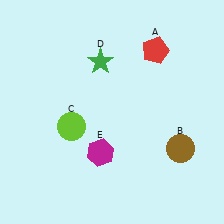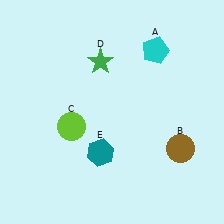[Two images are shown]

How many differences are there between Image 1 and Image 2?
There are 2 differences between the two images.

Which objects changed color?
A changed from red to cyan. E changed from magenta to teal.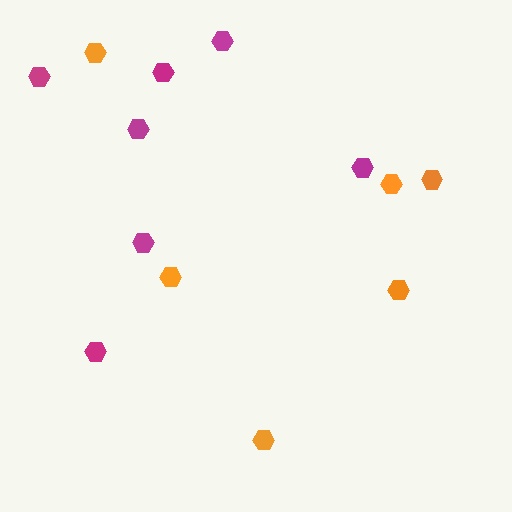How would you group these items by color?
There are 2 groups: one group of magenta hexagons (7) and one group of orange hexagons (6).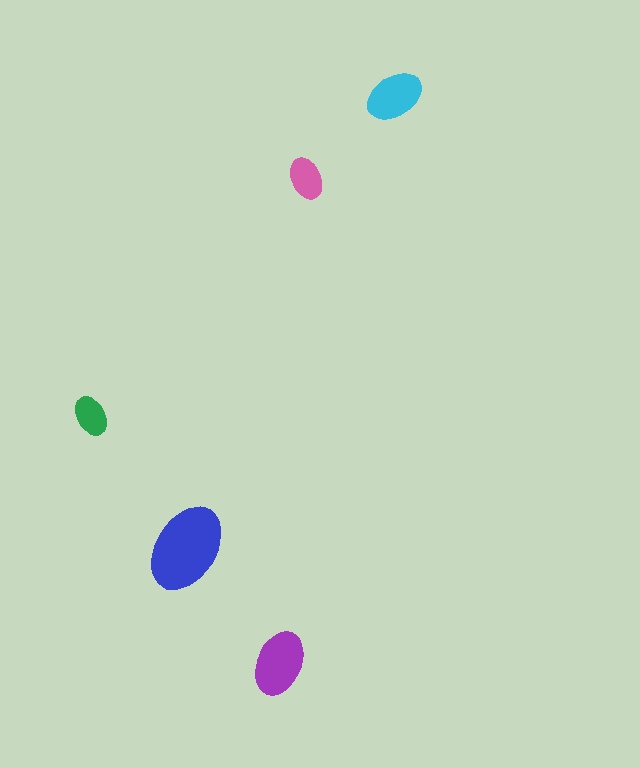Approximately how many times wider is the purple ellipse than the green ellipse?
About 1.5 times wider.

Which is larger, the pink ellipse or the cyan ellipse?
The cyan one.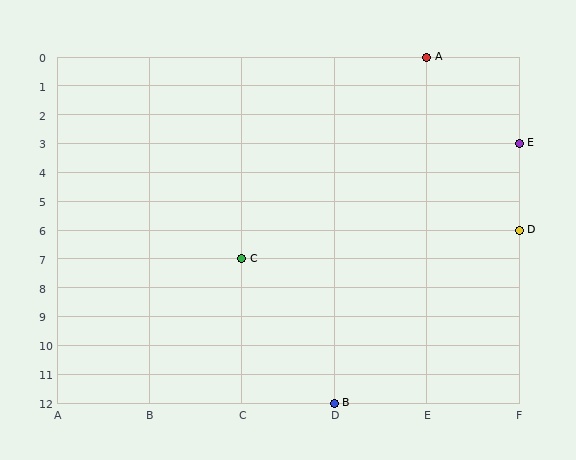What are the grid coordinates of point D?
Point D is at grid coordinates (F, 6).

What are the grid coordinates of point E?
Point E is at grid coordinates (F, 3).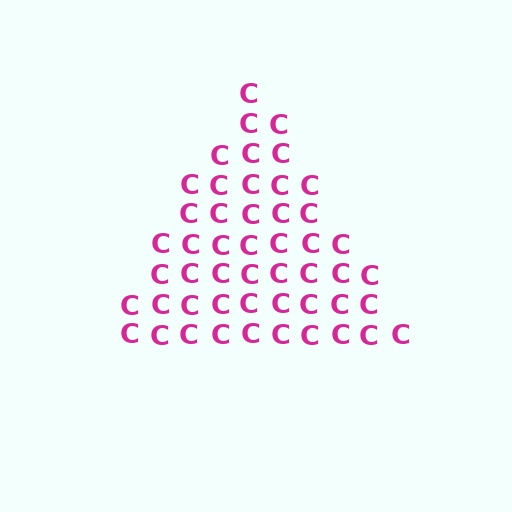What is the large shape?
The large shape is a triangle.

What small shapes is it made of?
It is made of small letter C's.